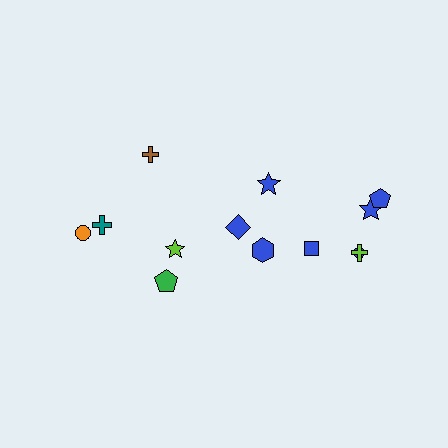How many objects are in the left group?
There are 5 objects.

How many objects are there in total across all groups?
There are 13 objects.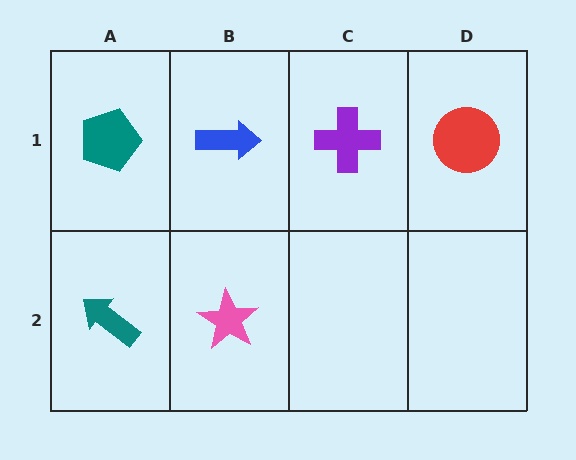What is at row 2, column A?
A teal arrow.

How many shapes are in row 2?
2 shapes.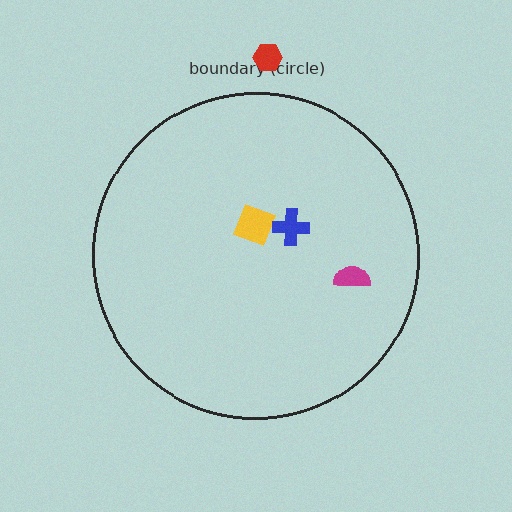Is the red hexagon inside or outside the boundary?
Outside.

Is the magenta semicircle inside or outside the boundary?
Inside.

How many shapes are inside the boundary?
3 inside, 1 outside.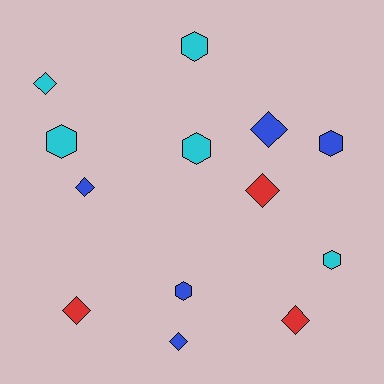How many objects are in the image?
There are 13 objects.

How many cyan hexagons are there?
There are 4 cyan hexagons.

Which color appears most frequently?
Cyan, with 5 objects.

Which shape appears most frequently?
Diamond, with 7 objects.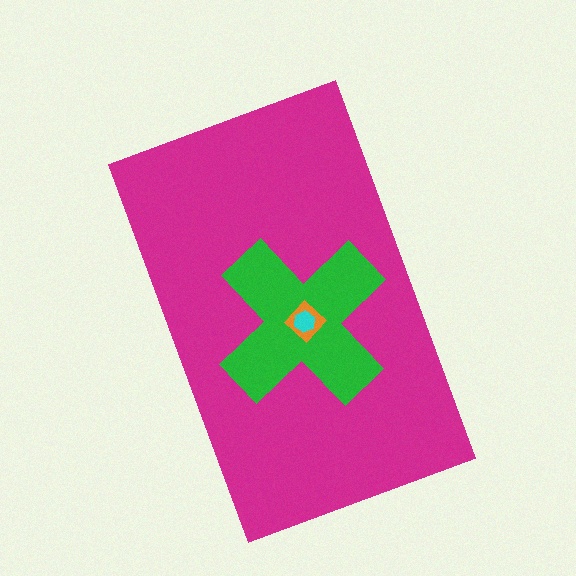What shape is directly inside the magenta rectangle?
The green cross.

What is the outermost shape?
The magenta rectangle.